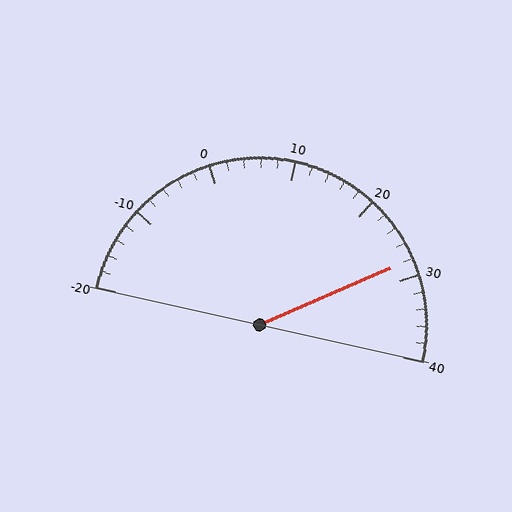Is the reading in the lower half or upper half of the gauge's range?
The reading is in the upper half of the range (-20 to 40).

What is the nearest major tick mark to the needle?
The nearest major tick mark is 30.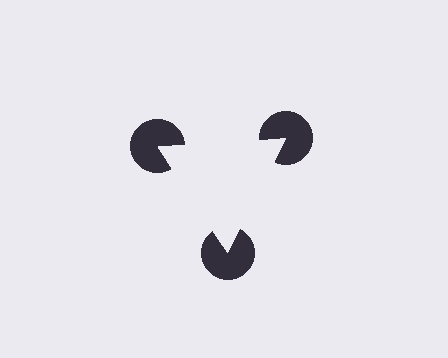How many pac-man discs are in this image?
There are 3 — one at each vertex of the illusory triangle.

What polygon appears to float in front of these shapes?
An illusory triangle — its edges are inferred from the aligned wedge cuts in the pac-man discs, not physically drawn.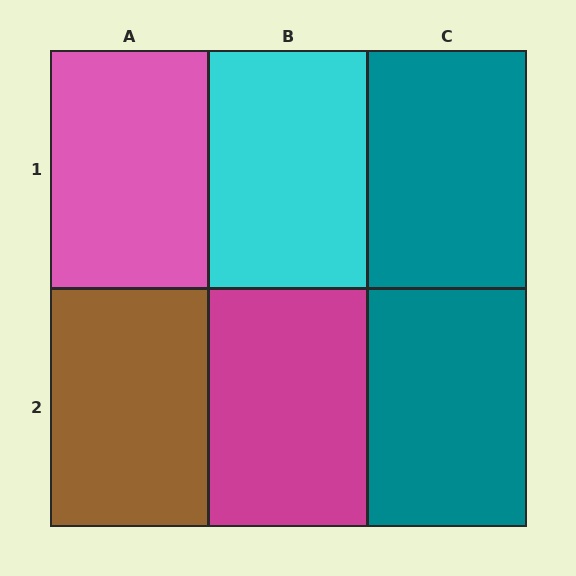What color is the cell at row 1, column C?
Teal.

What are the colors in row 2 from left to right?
Brown, magenta, teal.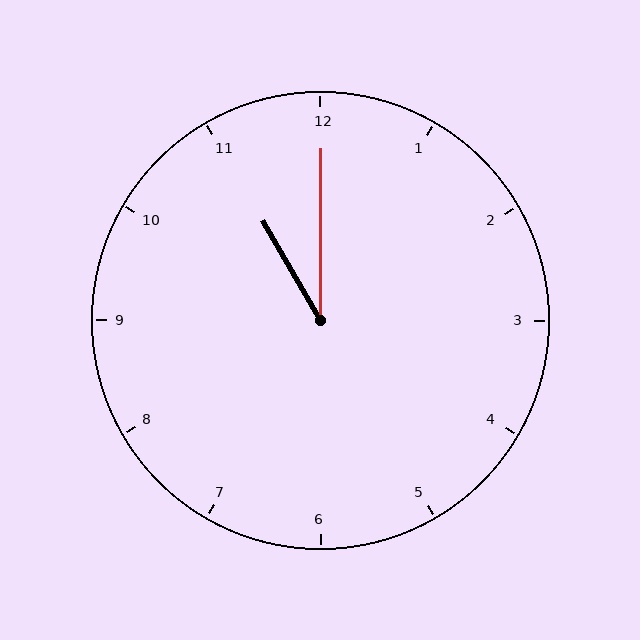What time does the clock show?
11:00.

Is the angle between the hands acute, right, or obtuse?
It is acute.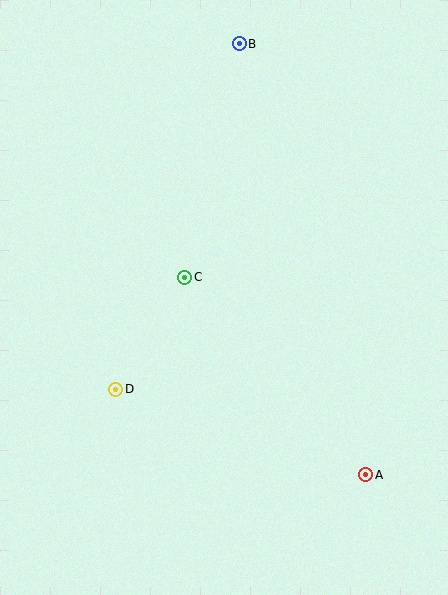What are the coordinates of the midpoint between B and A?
The midpoint between B and A is at (303, 259).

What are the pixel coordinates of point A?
Point A is at (366, 475).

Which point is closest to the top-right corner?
Point B is closest to the top-right corner.